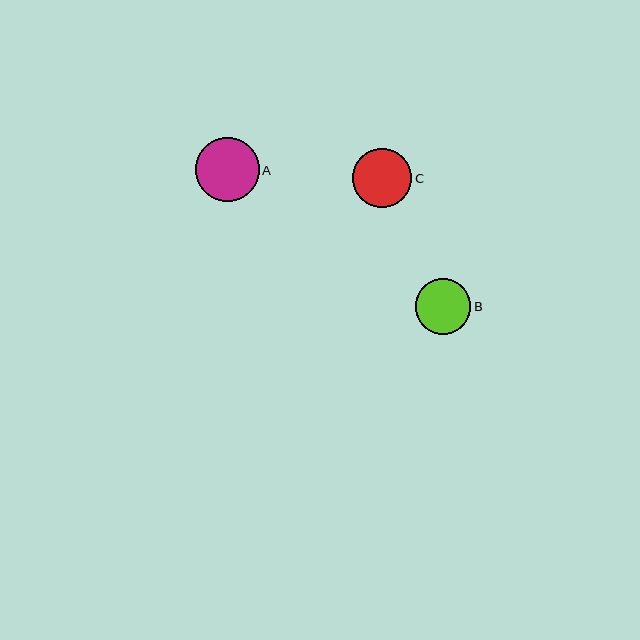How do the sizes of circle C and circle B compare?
Circle C and circle B are approximately the same size.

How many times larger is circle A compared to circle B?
Circle A is approximately 1.1 times the size of circle B.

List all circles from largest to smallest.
From largest to smallest: A, C, B.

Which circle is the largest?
Circle A is the largest with a size of approximately 64 pixels.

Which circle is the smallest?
Circle B is the smallest with a size of approximately 56 pixels.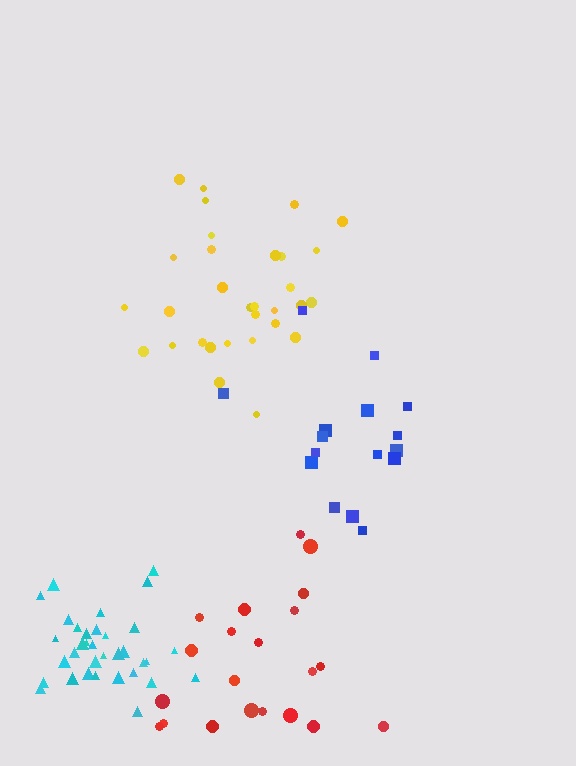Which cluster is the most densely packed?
Cyan.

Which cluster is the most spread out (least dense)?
Blue.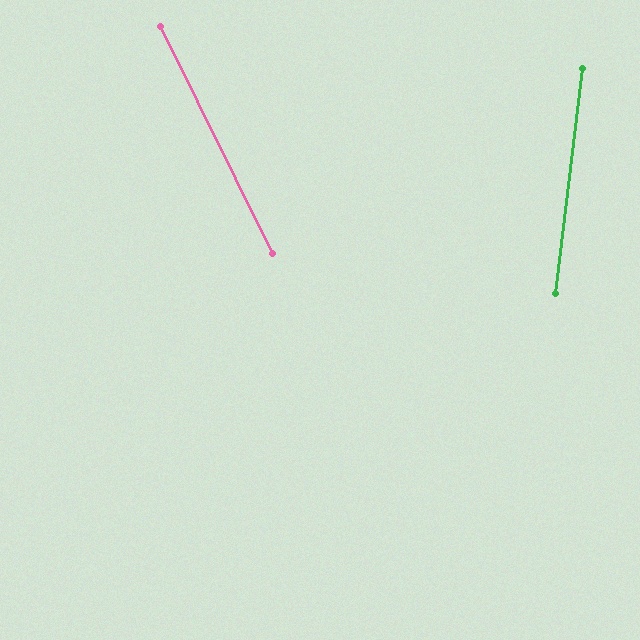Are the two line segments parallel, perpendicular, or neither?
Neither parallel nor perpendicular — they differ by about 33°.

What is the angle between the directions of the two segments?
Approximately 33 degrees.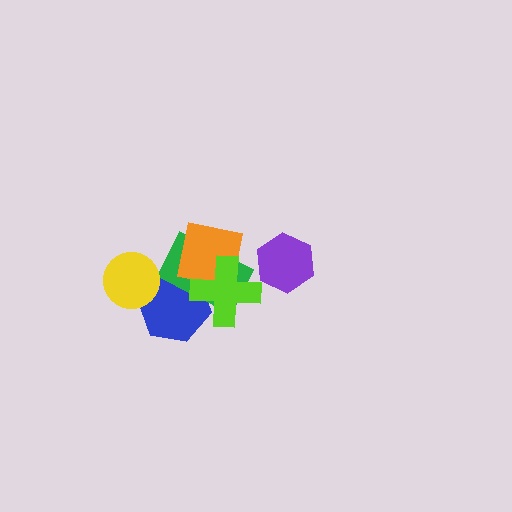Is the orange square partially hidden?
Yes, it is partially covered by another shape.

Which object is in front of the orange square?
The lime cross is in front of the orange square.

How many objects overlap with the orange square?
3 objects overlap with the orange square.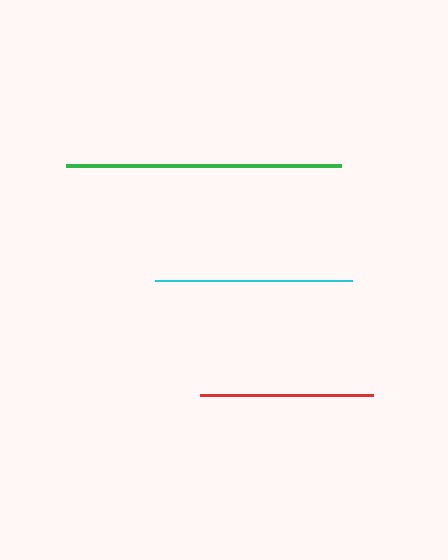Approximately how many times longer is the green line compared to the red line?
The green line is approximately 1.6 times the length of the red line.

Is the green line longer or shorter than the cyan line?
The green line is longer than the cyan line.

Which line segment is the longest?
The green line is the longest at approximately 275 pixels.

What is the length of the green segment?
The green segment is approximately 275 pixels long.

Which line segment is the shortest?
The red line is the shortest at approximately 173 pixels.